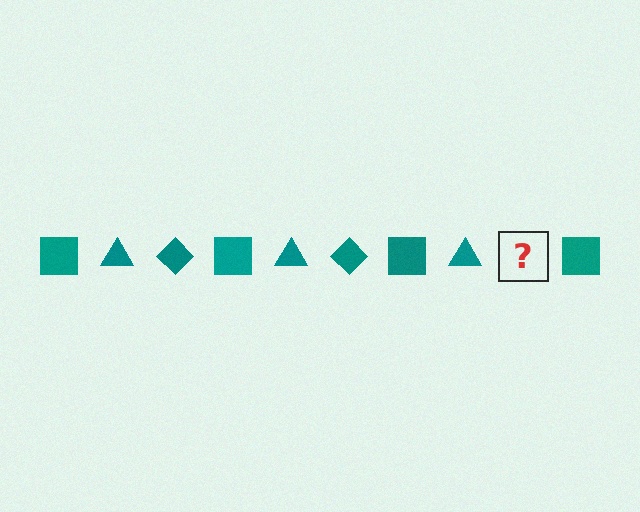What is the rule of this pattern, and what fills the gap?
The rule is that the pattern cycles through square, triangle, diamond shapes in teal. The gap should be filled with a teal diamond.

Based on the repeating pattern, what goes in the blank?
The blank should be a teal diamond.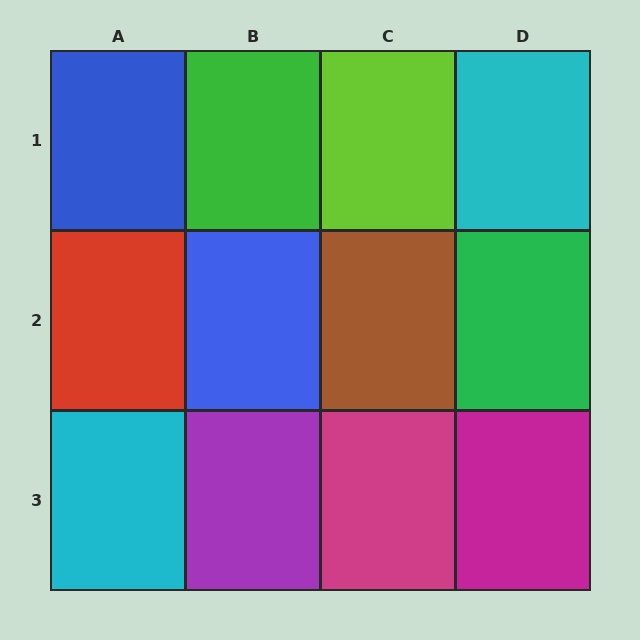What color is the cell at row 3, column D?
Magenta.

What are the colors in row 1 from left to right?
Blue, green, lime, cyan.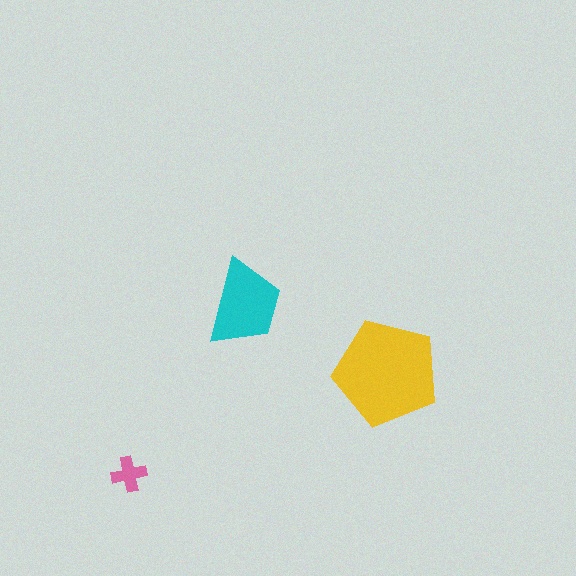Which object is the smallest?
The pink cross.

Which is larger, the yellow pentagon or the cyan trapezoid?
The yellow pentagon.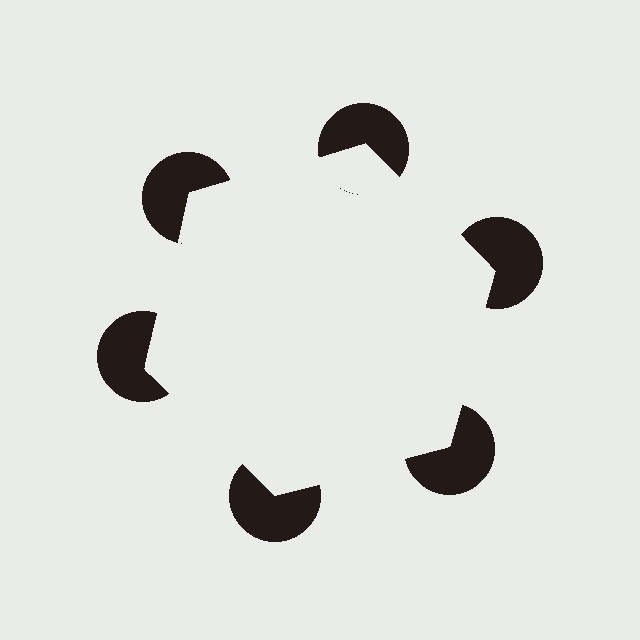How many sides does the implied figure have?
6 sides.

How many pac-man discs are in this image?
There are 6 — one at each vertex of the illusory hexagon.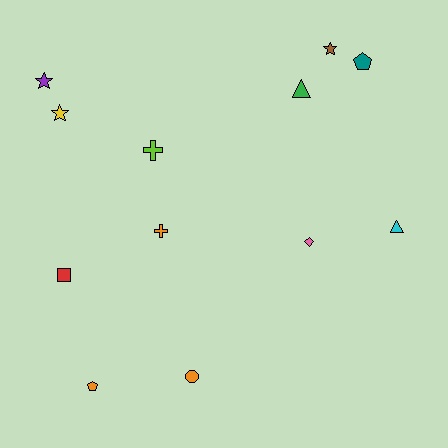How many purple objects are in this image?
There is 1 purple object.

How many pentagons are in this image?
There are 2 pentagons.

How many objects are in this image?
There are 12 objects.